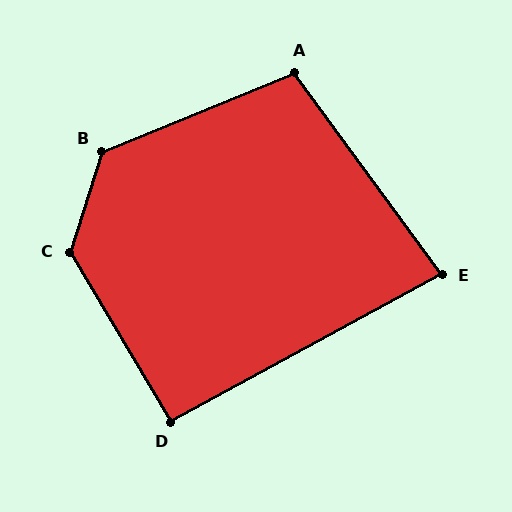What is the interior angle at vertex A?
Approximately 104 degrees (obtuse).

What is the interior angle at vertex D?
Approximately 92 degrees (approximately right).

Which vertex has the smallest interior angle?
E, at approximately 82 degrees.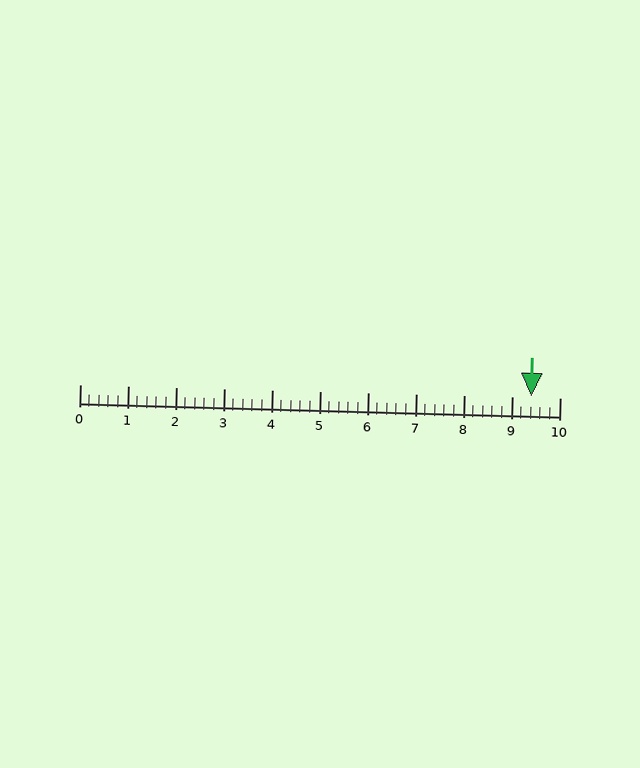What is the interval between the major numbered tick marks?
The major tick marks are spaced 1 units apart.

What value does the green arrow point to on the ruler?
The green arrow points to approximately 9.4.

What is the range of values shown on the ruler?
The ruler shows values from 0 to 10.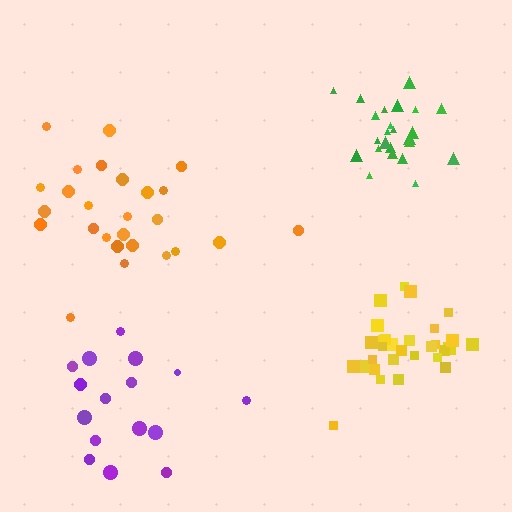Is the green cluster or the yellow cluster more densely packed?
Green.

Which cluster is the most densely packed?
Green.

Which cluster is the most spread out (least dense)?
Purple.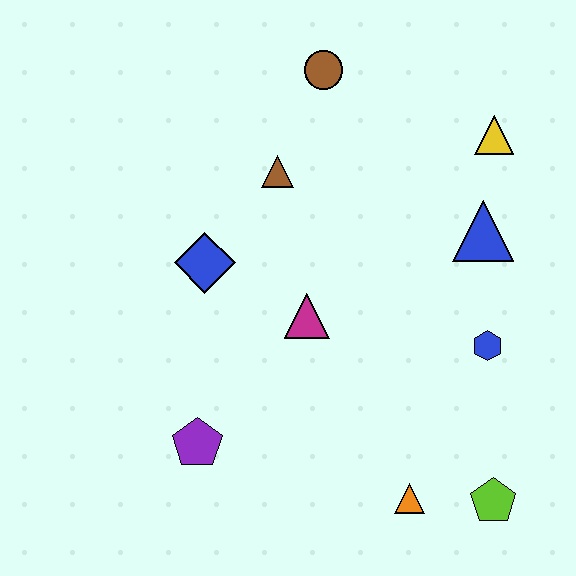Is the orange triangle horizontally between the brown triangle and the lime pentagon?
Yes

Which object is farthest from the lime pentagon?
The brown circle is farthest from the lime pentagon.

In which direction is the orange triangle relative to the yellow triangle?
The orange triangle is below the yellow triangle.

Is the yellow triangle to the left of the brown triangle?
No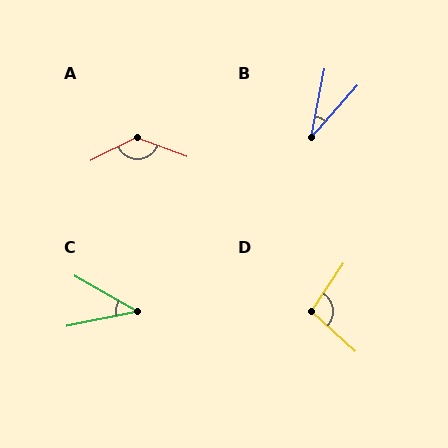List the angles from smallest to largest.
B (30°), C (42°), D (98°), A (132°).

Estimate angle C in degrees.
Approximately 42 degrees.